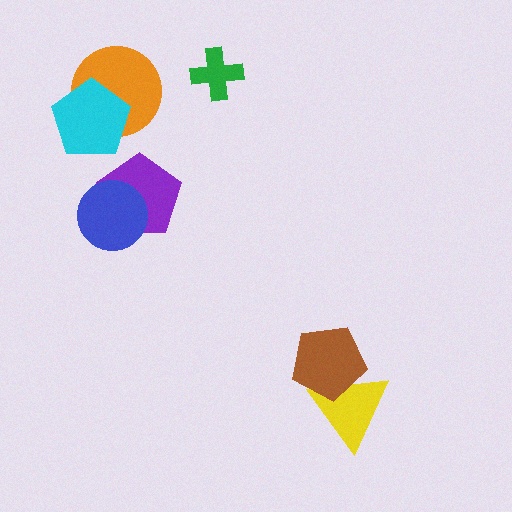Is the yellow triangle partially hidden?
Yes, it is partially covered by another shape.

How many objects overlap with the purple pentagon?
1 object overlaps with the purple pentagon.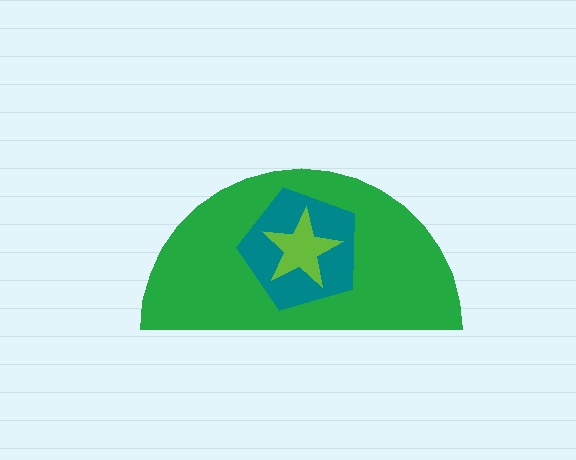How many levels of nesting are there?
3.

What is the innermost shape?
The lime star.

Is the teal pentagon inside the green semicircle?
Yes.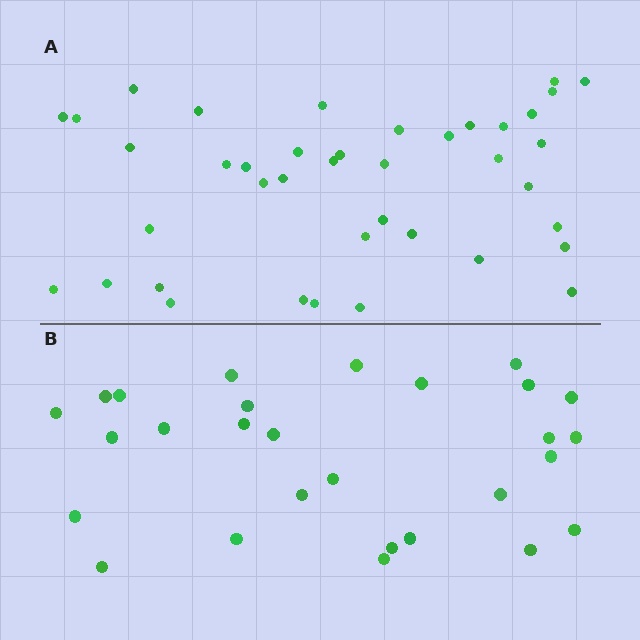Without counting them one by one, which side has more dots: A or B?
Region A (the top region) has more dots.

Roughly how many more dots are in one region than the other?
Region A has roughly 12 or so more dots than region B.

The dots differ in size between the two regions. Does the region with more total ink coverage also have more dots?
No. Region B has more total ink coverage because its dots are larger, but region A actually contains more individual dots. Total area can be misleading — the number of items is what matters here.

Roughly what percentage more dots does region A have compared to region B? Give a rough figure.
About 45% more.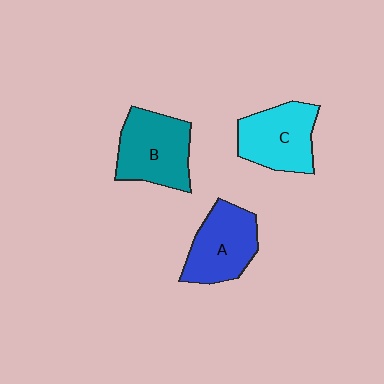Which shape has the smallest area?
Shape A (blue).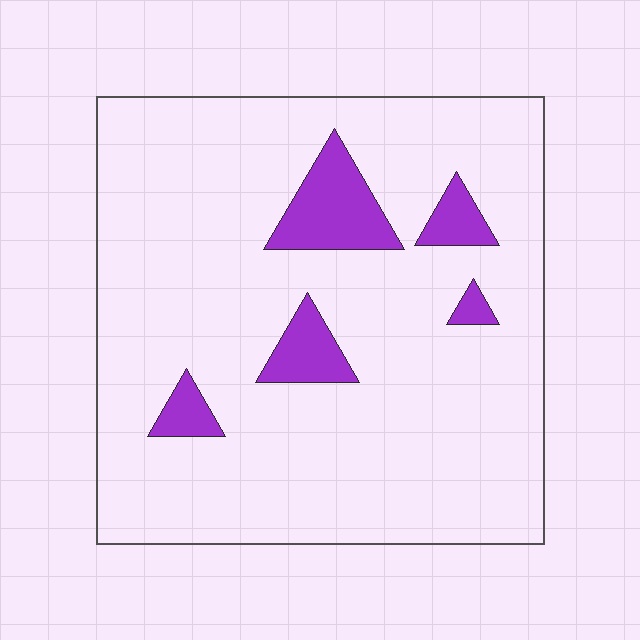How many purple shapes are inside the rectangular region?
5.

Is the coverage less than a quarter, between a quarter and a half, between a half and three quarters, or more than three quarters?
Less than a quarter.